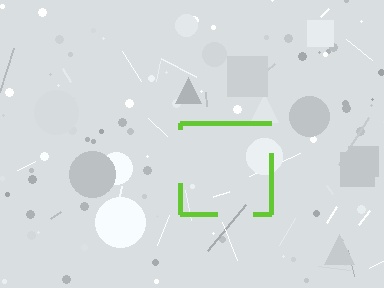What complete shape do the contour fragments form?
The contour fragments form a square.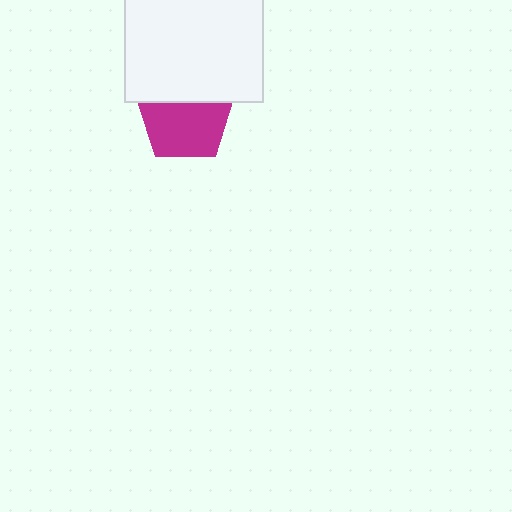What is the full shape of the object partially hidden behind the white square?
The partially hidden object is a magenta pentagon.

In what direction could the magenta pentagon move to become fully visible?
The magenta pentagon could move down. That would shift it out from behind the white square entirely.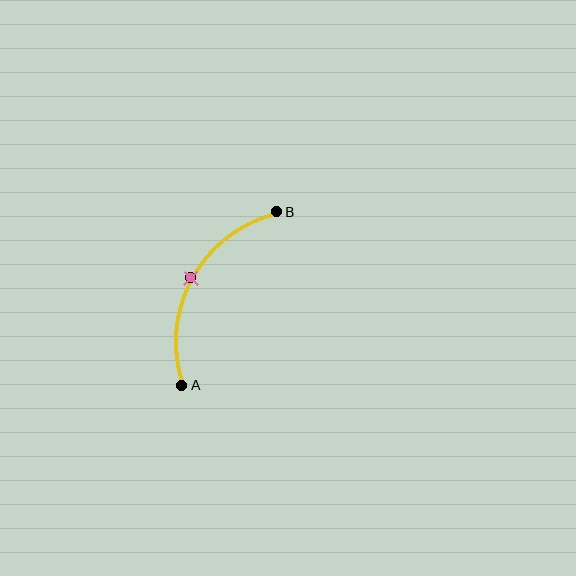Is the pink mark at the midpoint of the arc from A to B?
Yes. The pink mark lies on the arc at equal arc-length from both A and B — it is the arc midpoint.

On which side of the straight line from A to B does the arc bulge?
The arc bulges to the left of the straight line connecting A and B.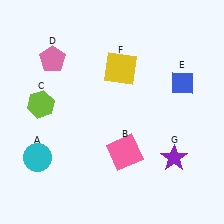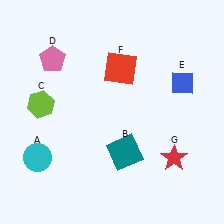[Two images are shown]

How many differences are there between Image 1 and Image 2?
There are 3 differences between the two images.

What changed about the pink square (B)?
In Image 1, B is pink. In Image 2, it changed to teal.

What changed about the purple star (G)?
In Image 1, G is purple. In Image 2, it changed to red.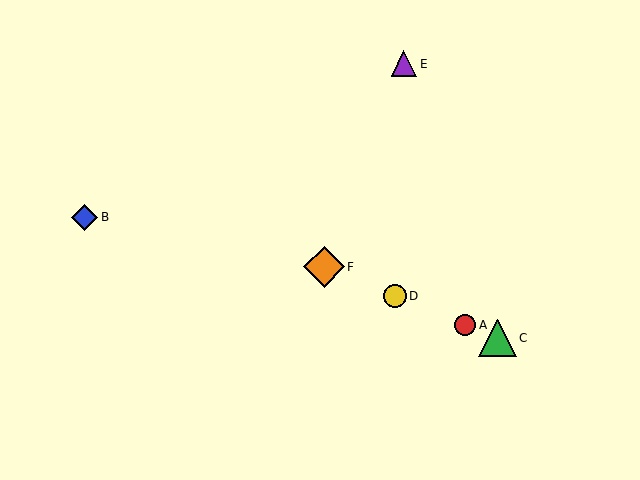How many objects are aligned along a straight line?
4 objects (A, C, D, F) are aligned along a straight line.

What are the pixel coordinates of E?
Object E is at (404, 64).